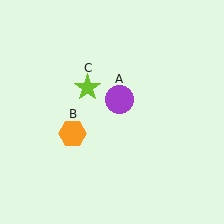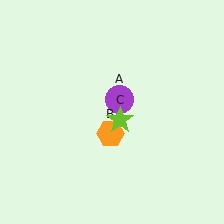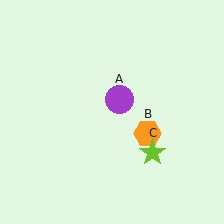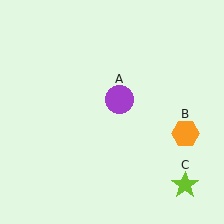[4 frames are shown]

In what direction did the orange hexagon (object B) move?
The orange hexagon (object B) moved right.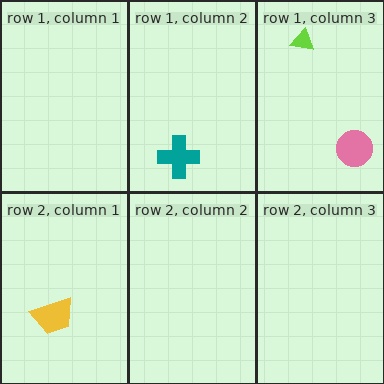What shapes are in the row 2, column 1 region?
The yellow trapezoid.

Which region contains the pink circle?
The row 1, column 3 region.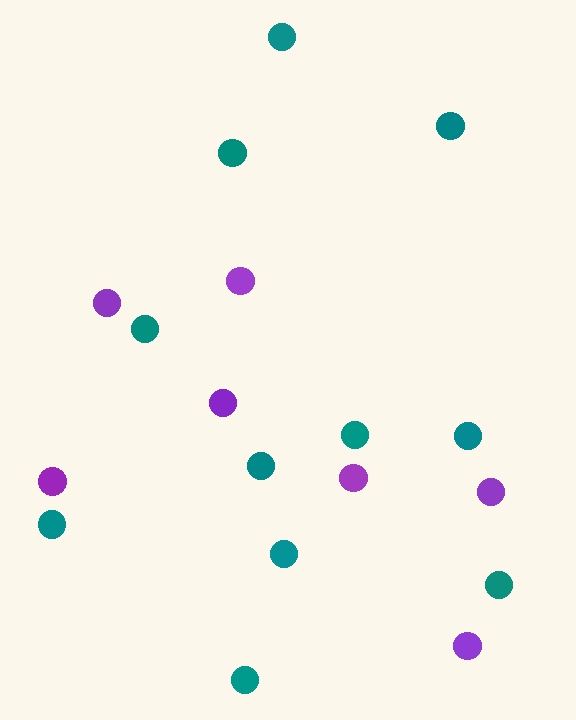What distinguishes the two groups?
There are 2 groups: one group of teal circles (11) and one group of purple circles (7).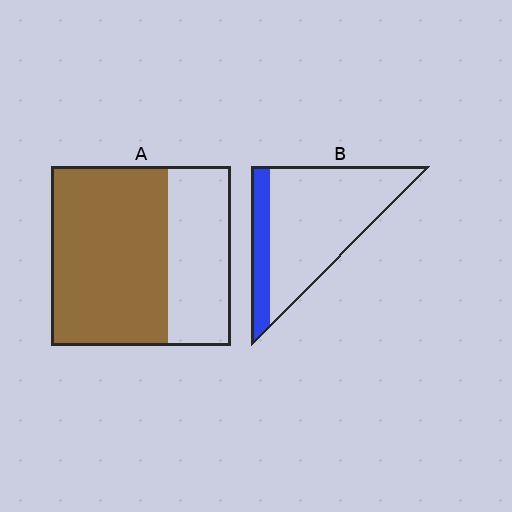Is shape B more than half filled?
No.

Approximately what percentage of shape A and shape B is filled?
A is approximately 65% and B is approximately 20%.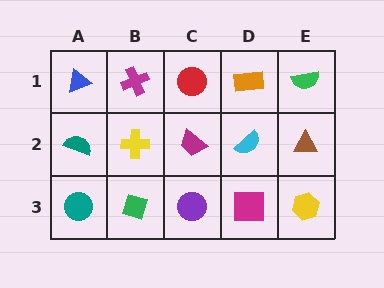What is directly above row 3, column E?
A brown triangle.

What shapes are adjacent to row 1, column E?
A brown triangle (row 2, column E), an orange rectangle (row 1, column D).